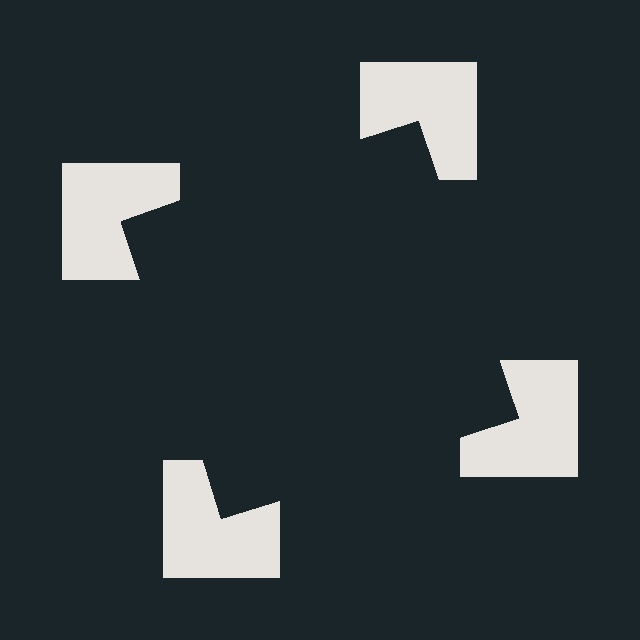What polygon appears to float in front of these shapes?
An illusory square — its edges are inferred from the aligned wedge cuts in the notched squares, not physically drawn.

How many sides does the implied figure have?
4 sides.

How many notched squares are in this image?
There are 4 — one at each vertex of the illusory square.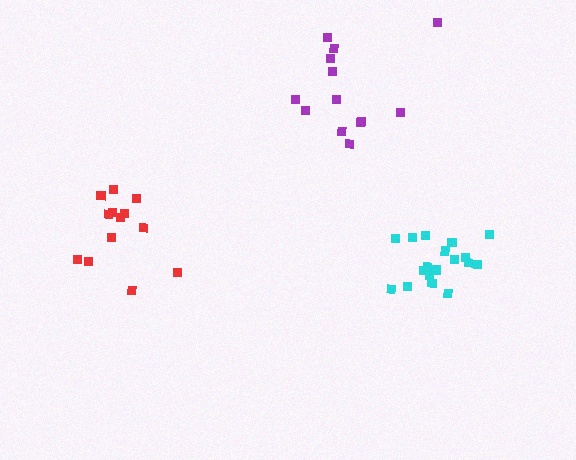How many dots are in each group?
Group 1: 13 dots, Group 2: 19 dots, Group 3: 13 dots (45 total).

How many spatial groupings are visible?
There are 3 spatial groupings.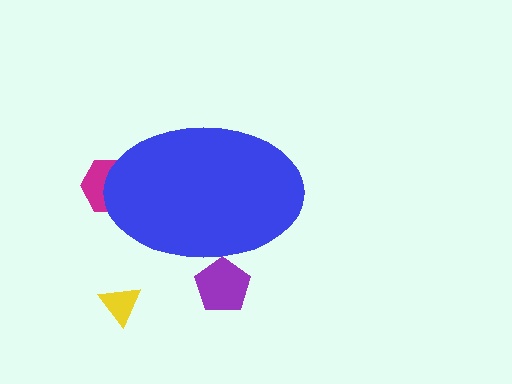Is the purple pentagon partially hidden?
Yes, the purple pentagon is partially hidden behind the blue ellipse.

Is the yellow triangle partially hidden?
No, the yellow triangle is fully visible.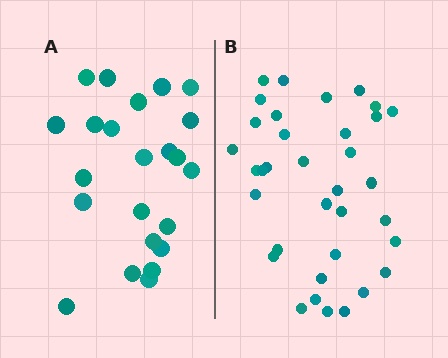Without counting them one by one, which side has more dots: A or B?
Region B (the right region) has more dots.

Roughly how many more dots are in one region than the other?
Region B has roughly 12 or so more dots than region A.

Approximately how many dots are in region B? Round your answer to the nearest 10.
About 40 dots. (The exact count is 35, which rounds to 40.)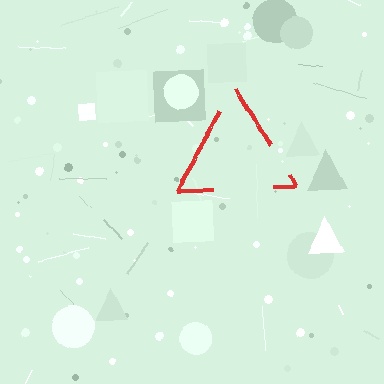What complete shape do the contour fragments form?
The contour fragments form a triangle.